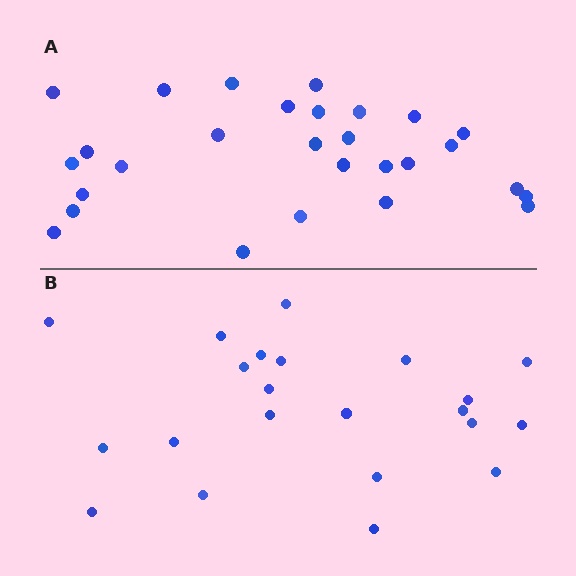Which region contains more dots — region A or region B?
Region A (the top region) has more dots.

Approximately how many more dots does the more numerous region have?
Region A has about 6 more dots than region B.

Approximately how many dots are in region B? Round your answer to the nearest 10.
About 20 dots. (The exact count is 22, which rounds to 20.)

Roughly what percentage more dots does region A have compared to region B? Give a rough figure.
About 25% more.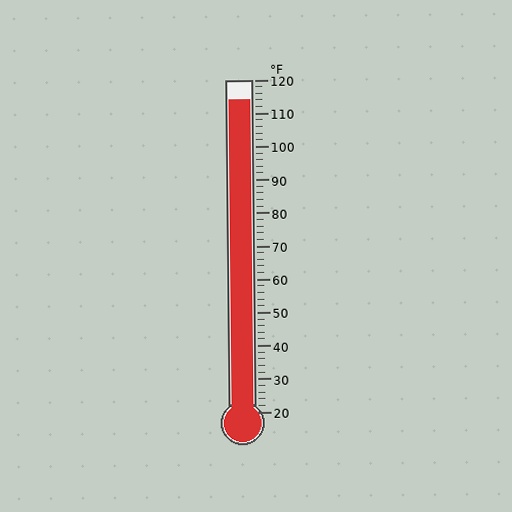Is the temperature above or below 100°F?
The temperature is above 100°F.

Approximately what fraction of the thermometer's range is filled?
The thermometer is filled to approximately 95% of its range.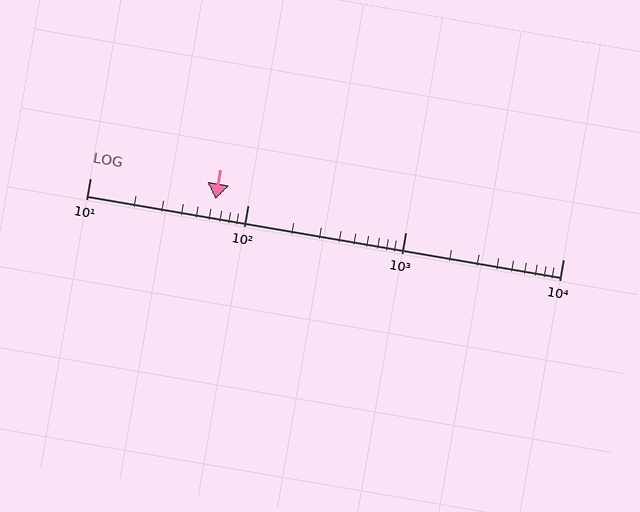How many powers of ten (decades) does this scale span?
The scale spans 3 decades, from 10 to 10000.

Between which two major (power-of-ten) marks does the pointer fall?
The pointer is between 10 and 100.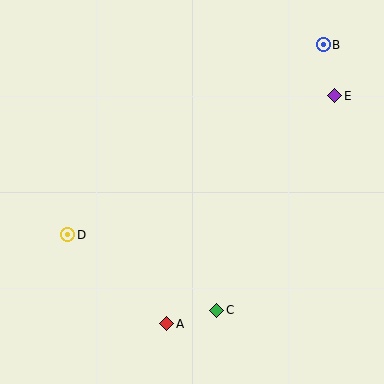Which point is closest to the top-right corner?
Point B is closest to the top-right corner.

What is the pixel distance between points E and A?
The distance between E and A is 284 pixels.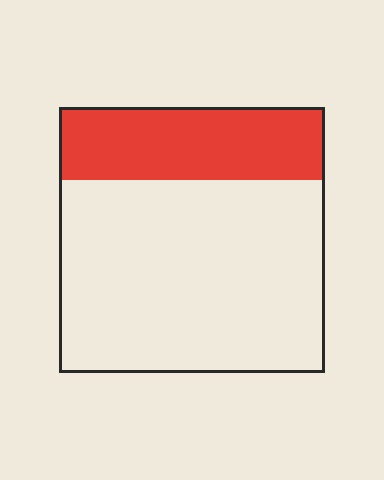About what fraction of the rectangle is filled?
About one quarter (1/4).